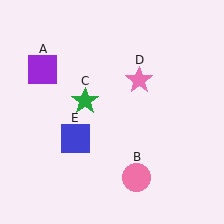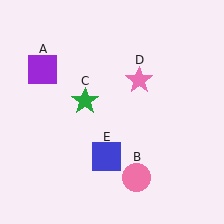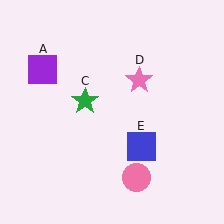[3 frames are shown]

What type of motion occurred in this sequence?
The blue square (object E) rotated counterclockwise around the center of the scene.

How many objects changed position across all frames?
1 object changed position: blue square (object E).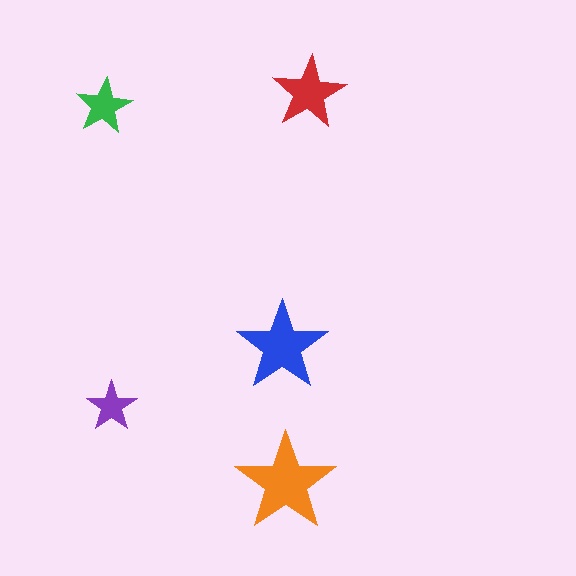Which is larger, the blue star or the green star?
The blue one.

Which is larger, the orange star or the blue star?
The orange one.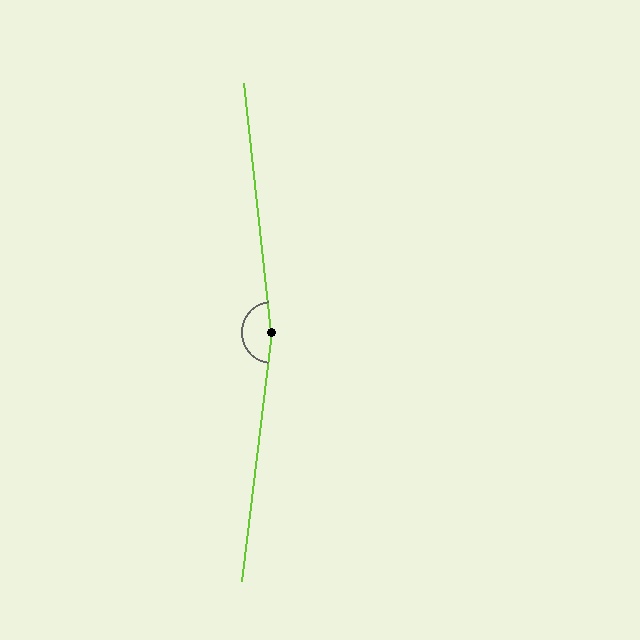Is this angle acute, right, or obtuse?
It is obtuse.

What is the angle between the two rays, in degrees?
Approximately 167 degrees.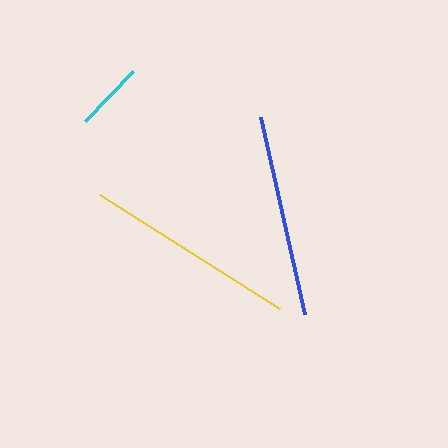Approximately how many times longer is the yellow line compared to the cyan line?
The yellow line is approximately 3.0 times the length of the cyan line.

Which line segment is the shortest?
The cyan line is the shortest at approximately 70 pixels.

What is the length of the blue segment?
The blue segment is approximately 201 pixels long.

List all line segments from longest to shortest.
From longest to shortest: yellow, blue, cyan.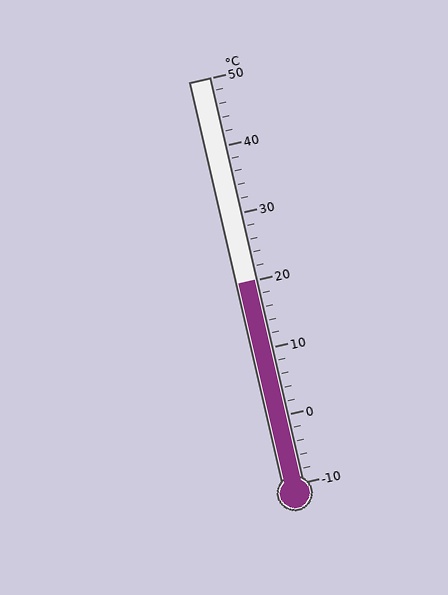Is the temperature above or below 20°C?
The temperature is at 20°C.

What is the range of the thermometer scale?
The thermometer scale ranges from -10°C to 50°C.